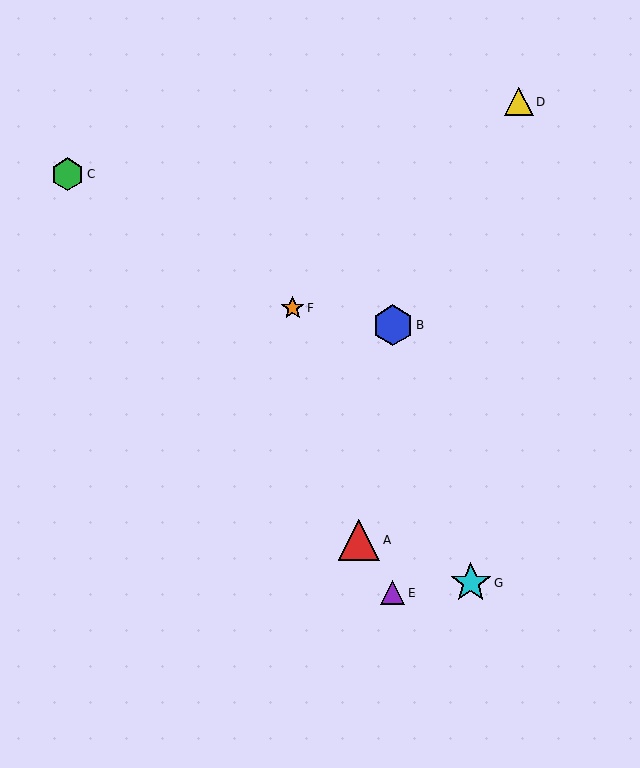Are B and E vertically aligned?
Yes, both are at x≈393.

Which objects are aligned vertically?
Objects B, E are aligned vertically.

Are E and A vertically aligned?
No, E is at x≈393 and A is at x≈359.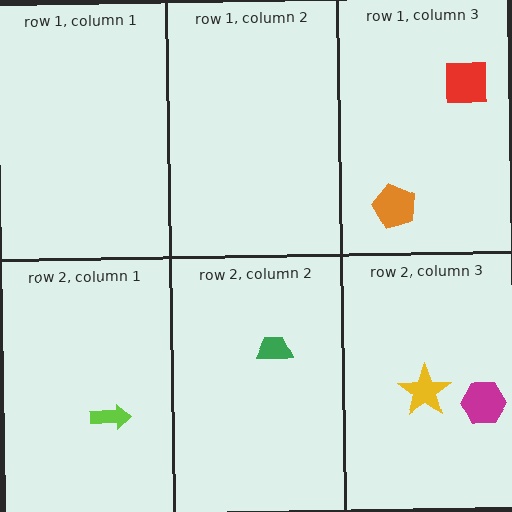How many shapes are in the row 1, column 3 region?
2.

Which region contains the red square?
The row 1, column 3 region.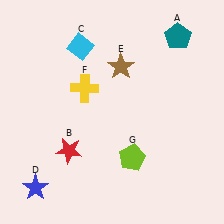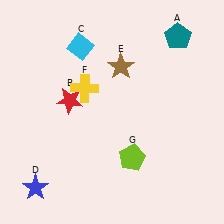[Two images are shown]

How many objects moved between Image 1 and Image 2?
1 object moved between the two images.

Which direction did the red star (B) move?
The red star (B) moved up.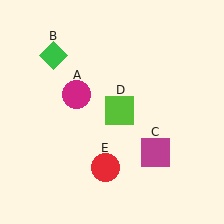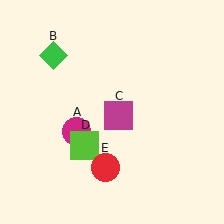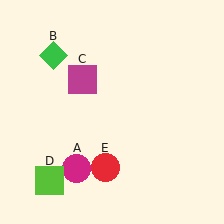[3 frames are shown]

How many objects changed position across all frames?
3 objects changed position: magenta circle (object A), magenta square (object C), lime square (object D).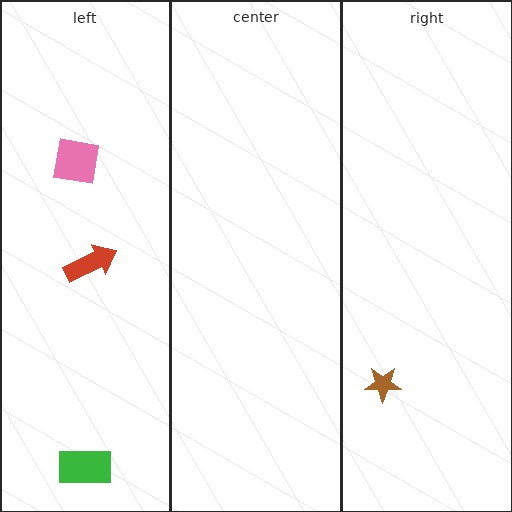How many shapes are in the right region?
1.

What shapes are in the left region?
The pink square, the red arrow, the green rectangle.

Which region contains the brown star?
The right region.